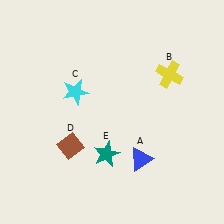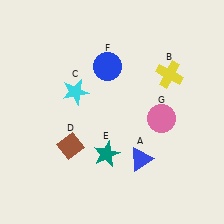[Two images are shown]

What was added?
A blue circle (F), a pink circle (G) were added in Image 2.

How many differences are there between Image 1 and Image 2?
There are 2 differences between the two images.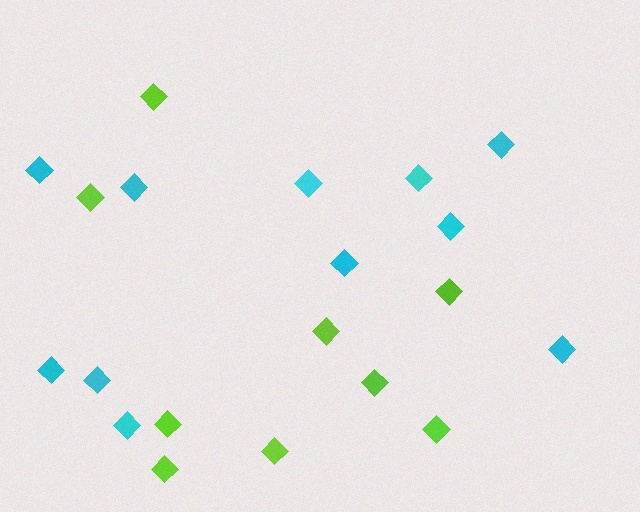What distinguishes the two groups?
There are 2 groups: one group of cyan diamonds (11) and one group of lime diamonds (9).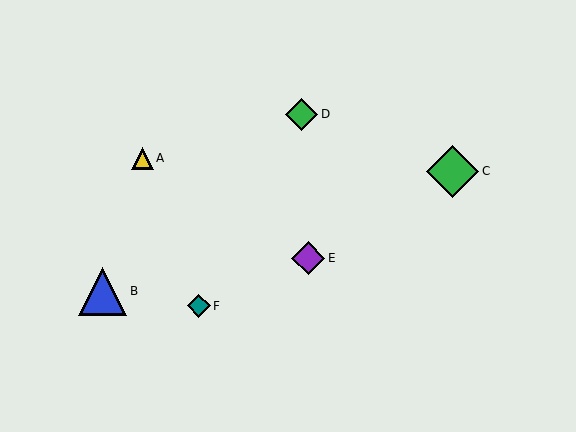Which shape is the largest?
The green diamond (labeled C) is the largest.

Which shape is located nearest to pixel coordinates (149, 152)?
The yellow triangle (labeled A) at (142, 158) is nearest to that location.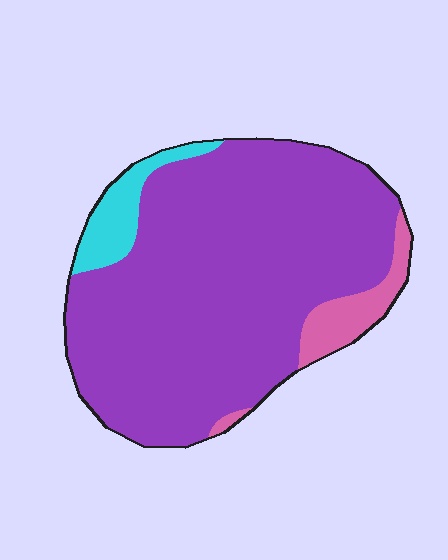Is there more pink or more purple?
Purple.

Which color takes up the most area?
Purple, at roughly 85%.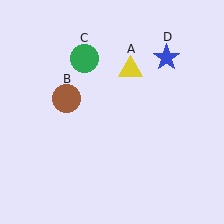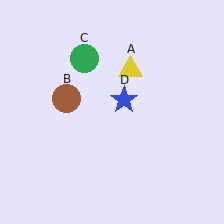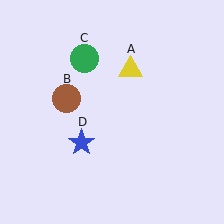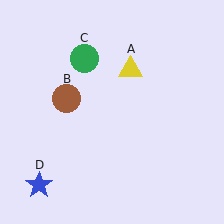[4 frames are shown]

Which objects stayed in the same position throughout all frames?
Yellow triangle (object A) and brown circle (object B) and green circle (object C) remained stationary.